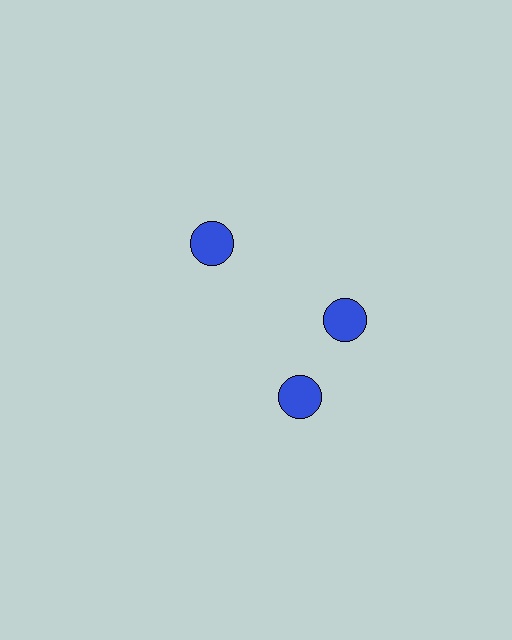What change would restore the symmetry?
The symmetry would be restored by rotating it back into even spacing with its neighbors so that all 3 circles sit at equal angles and equal distance from the center.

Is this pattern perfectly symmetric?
No. The 3 blue circles are arranged in a ring, but one element near the 7 o'clock position is rotated out of alignment along the ring, breaking the 3-fold rotational symmetry.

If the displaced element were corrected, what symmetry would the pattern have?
It would have 3-fold rotational symmetry — the pattern would map onto itself every 120 degrees.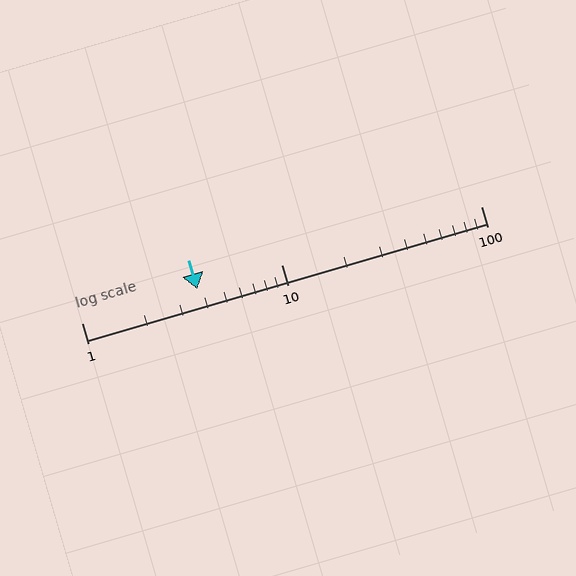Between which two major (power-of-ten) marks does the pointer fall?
The pointer is between 1 and 10.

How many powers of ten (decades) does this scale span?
The scale spans 2 decades, from 1 to 100.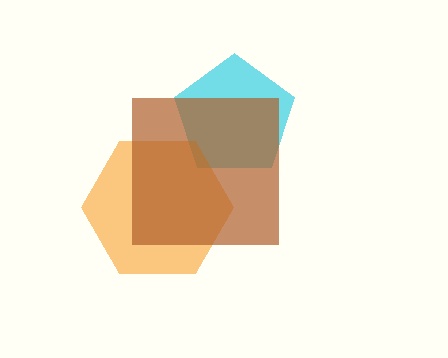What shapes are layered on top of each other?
The layered shapes are: a cyan pentagon, an orange hexagon, a brown square.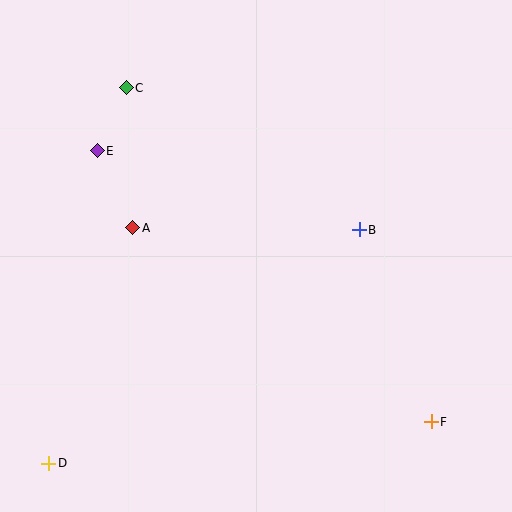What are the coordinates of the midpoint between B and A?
The midpoint between B and A is at (246, 229).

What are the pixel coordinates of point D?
Point D is at (49, 463).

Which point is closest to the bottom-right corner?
Point F is closest to the bottom-right corner.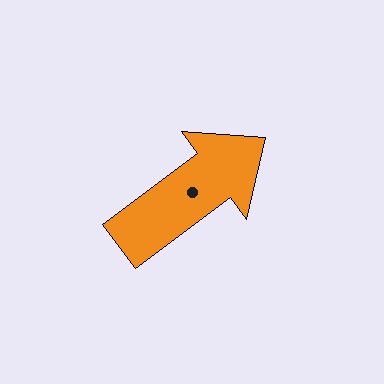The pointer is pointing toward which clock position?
Roughly 2 o'clock.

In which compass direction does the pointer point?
Northeast.